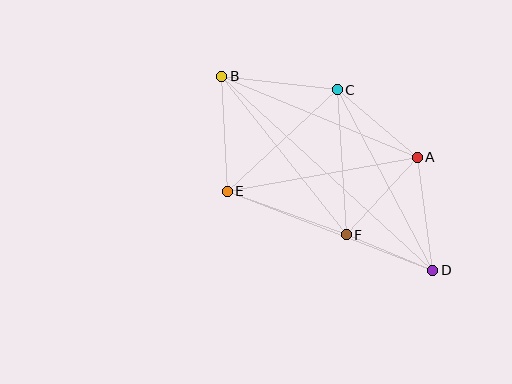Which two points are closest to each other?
Points D and F are closest to each other.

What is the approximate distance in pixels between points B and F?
The distance between B and F is approximately 201 pixels.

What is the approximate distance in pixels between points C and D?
The distance between C and D is approximately 204 pixels.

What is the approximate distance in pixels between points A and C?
The distance between A and C is approximately 104 pixels.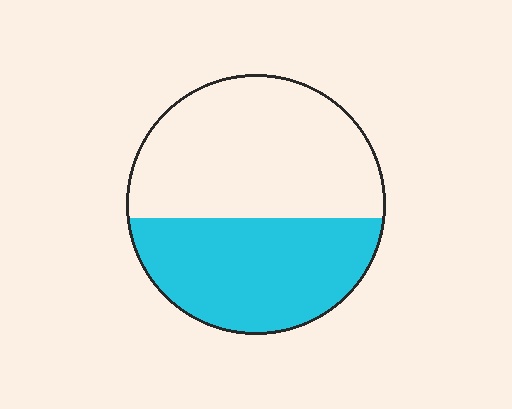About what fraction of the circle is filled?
About two fifths (2/5).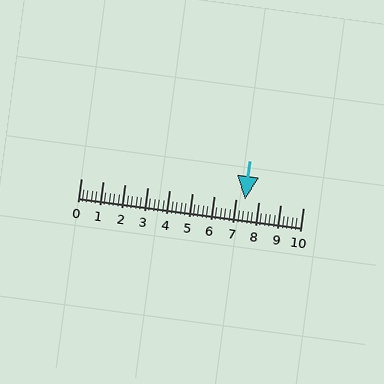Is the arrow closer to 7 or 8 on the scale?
The arrow is closer to 7.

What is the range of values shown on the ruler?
The ruler shows values from 0 to 10.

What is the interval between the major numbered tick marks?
The major tick marks are spaced 1 units apart.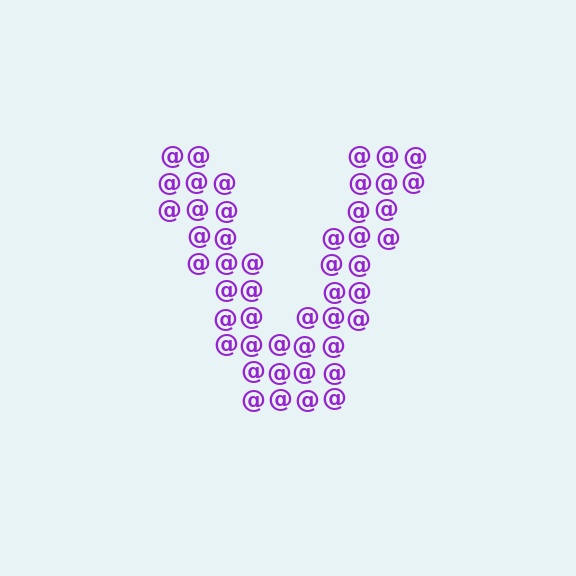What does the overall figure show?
The overall figure shows the letter V.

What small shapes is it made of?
It is made of small at signs.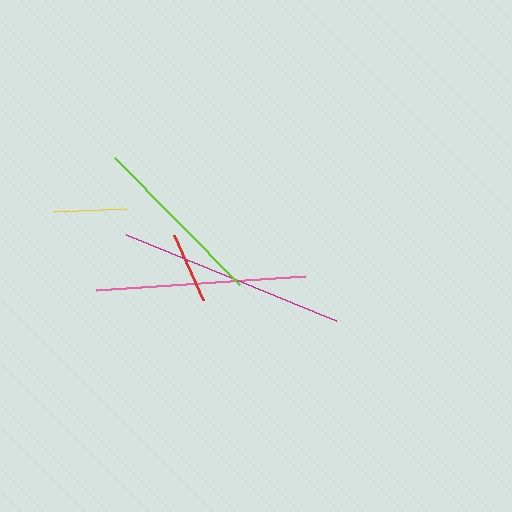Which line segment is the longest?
The magenta line is the longest at approximately 227 pixels.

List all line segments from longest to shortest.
From longest to shortest: magenta, pink, lime, yellow, red.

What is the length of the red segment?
The red segment is approximately 71 pixels long.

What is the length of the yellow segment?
The yellow segment is approximately 73 pixels long.